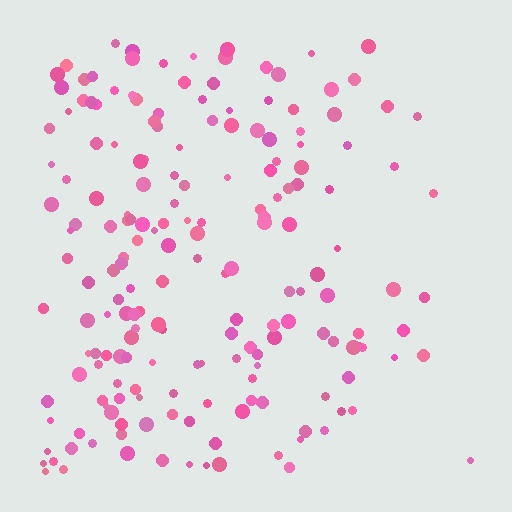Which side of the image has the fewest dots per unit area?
The right.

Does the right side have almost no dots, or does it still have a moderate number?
Still a moderate number, just noticeably fewer than the left.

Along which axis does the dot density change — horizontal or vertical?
Horizontal.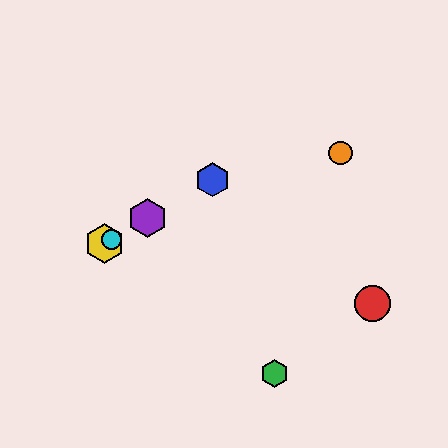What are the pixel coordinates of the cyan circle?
The cyan circle is at (111, 239).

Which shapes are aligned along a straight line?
The blue hexagon, the yellow hexagon, the purple hexagon, the cyan circle are aligned along a straight line.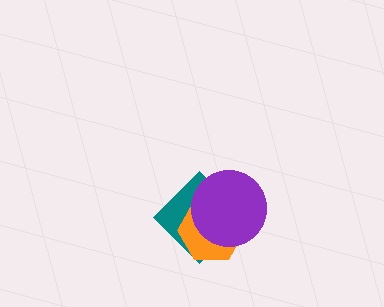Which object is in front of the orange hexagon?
The purple circle is in front of the orange hexagon.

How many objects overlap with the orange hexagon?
2 objects overlap with the orange hexagon.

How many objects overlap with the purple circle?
2 objects overlap with the purple circle.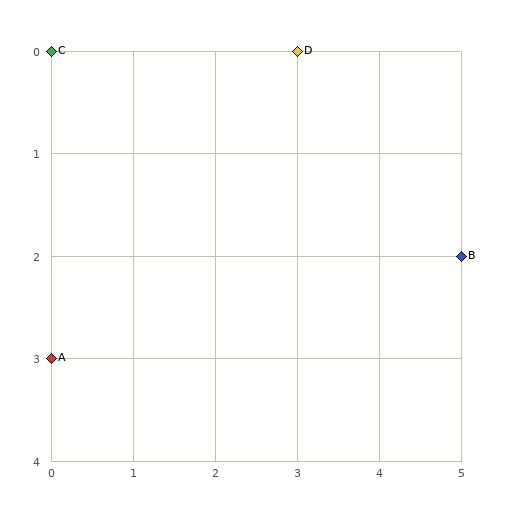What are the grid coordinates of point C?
Point C is at grid coordinates (0, 0).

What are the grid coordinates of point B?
Point B is at grid coordinates (5, 2).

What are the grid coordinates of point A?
Point A is at grid coordinates (0, 3).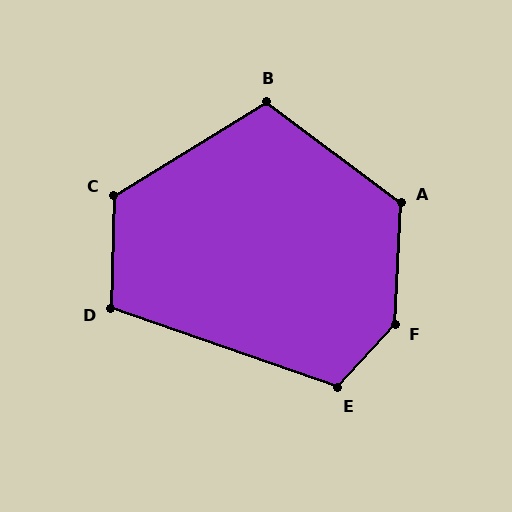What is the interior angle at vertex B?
Approximately 112 degrees (obtuse).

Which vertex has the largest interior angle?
F, at approximately 141 degrees.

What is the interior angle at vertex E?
Approximately 113 degrees (obtuse).